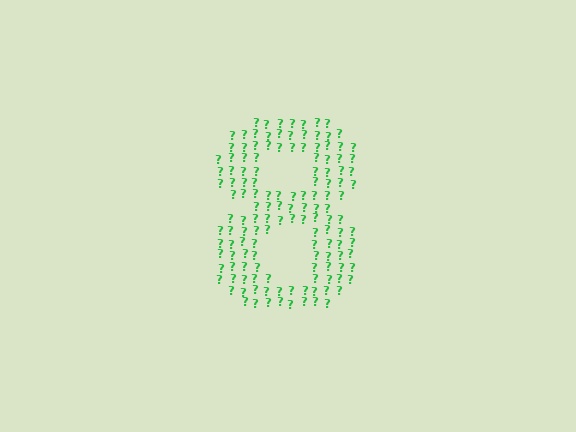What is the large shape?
The large shape is the digit 8.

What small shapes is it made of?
It is made of small question marks.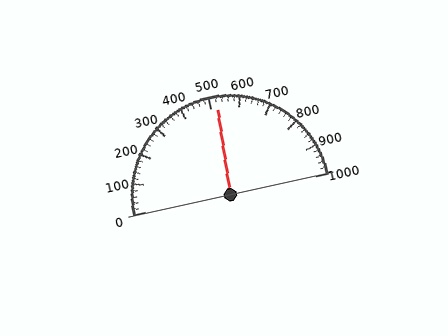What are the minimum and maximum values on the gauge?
The gauge ranges from 0 to 1000.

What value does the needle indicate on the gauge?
The needle indicates approximately 520.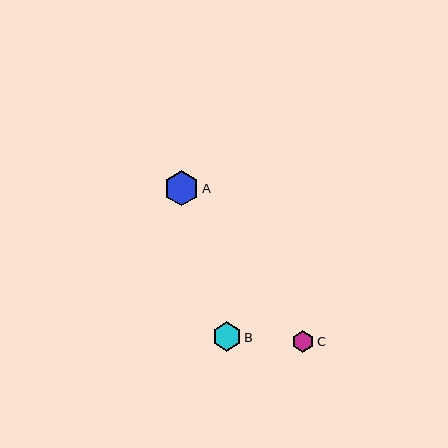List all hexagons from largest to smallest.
From largest to smallest: A, B, C.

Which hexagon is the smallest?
Hexagon C is the smallest with a size of approximately 22 pixels.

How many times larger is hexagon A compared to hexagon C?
Hexagon A is approximately 1.6 times the size of hexagon C.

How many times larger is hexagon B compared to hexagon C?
Hexagon B is approximately 1.4 times the size of hexagon C.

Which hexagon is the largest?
Hexagon A is the largest with a size of approximately 35 pixels.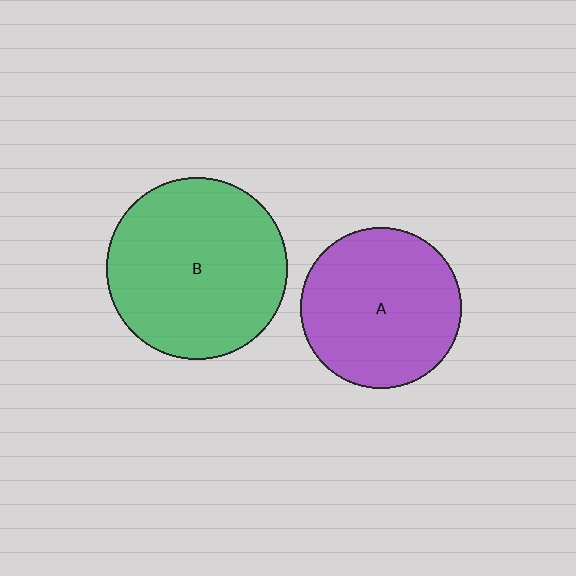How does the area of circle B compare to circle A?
Approximately 1.3 times.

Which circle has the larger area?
Circle B (green).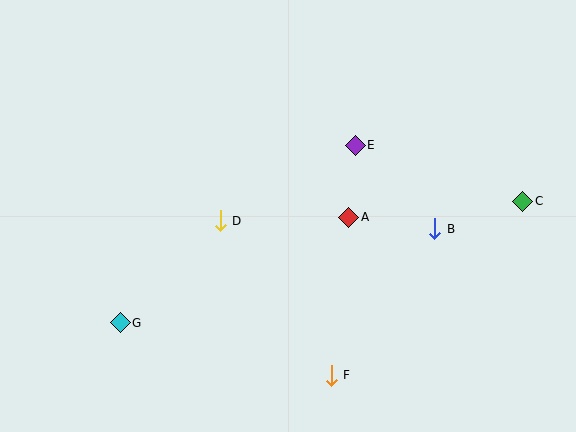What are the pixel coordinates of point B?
Point B is at (435, 229).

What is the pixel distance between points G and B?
The distance between G and B is 328 pixels.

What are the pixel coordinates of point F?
Point F is at (331, 375).